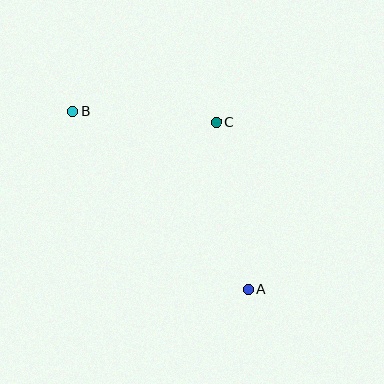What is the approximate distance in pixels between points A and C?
The distance between A and C is approximately 170 pixels.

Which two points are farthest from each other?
Points A and B are farthest from each other.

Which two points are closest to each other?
Points B and C are closest to each other.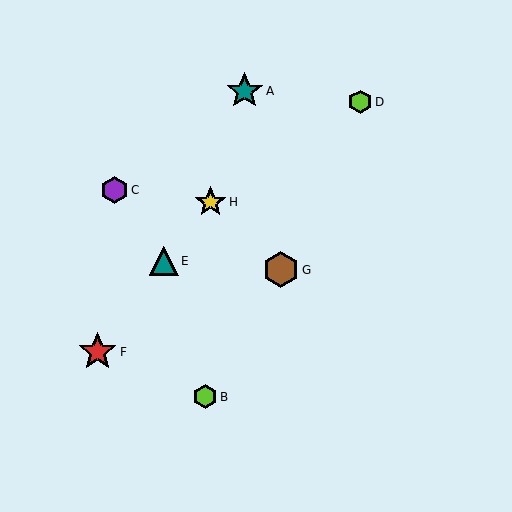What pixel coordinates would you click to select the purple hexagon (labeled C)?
Click at (115, 190) to select the purple hexagon C.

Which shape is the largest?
The red star (labeled F) is the largest.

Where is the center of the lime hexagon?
The center of the lime hexagon is at (360, 102).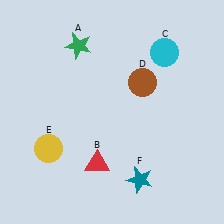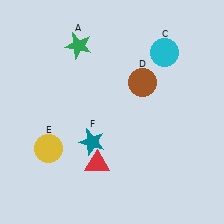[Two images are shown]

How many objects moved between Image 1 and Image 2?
1 object moved between the two images.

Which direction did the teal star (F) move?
The teal star (F) moved left.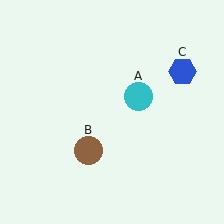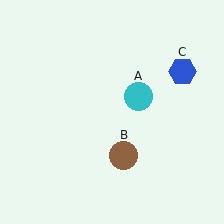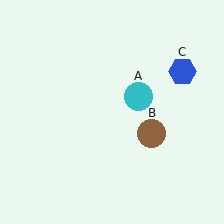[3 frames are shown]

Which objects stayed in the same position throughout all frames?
Cyan circle (object A) and blue hexagon (object C) remained stationary.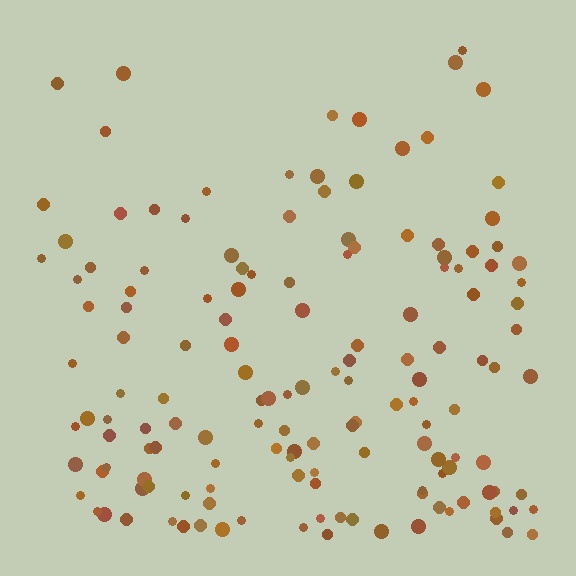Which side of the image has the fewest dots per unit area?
The top.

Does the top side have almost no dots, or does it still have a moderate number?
Still a moderate number, just noticeably fewer than the bottom.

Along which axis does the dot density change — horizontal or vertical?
Vertical.